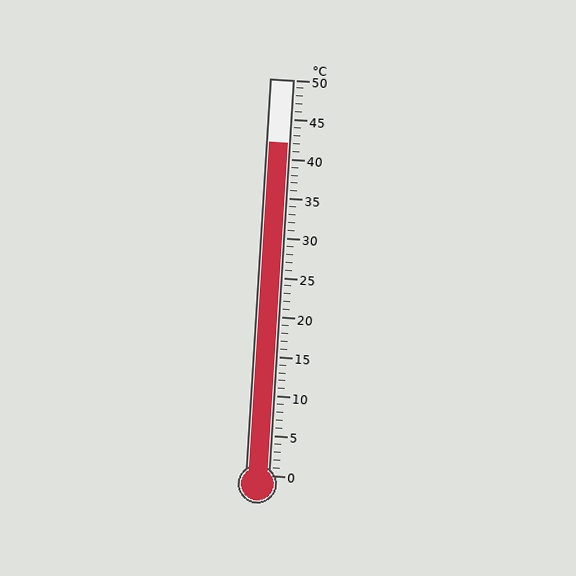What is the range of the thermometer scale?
The thermometer scale ranges from 0°C to 50°C.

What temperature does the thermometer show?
The thermometer shows approximately 42°C.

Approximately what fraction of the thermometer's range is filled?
The thermometer is filled to approximately 85% of its range.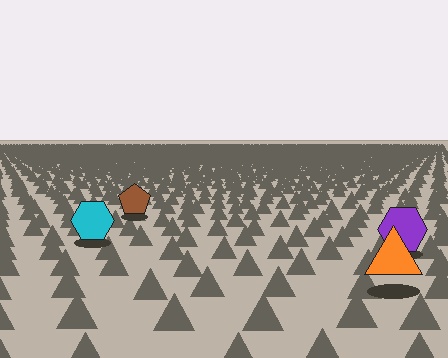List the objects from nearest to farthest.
From nearest to farthest: the orange triangle, the purple hexagon, the cyan hexagon, the brown pentagon.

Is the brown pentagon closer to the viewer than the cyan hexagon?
No. The cyan hexagon is closer — you can tell from the texture gradient: the ground texture is coarser near it.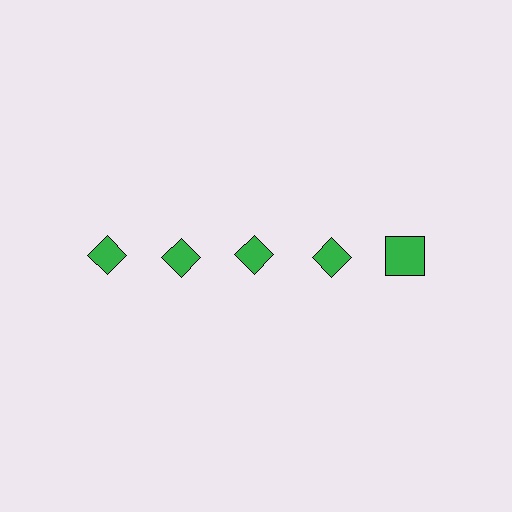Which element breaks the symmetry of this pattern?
The green square in the top row, rightmost column breaks the symmetry. All other shapes are green diamonds.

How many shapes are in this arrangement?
There are 5 shapes arranged in a grid pattern.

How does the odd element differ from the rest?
It has a different shape: square instead of diamond.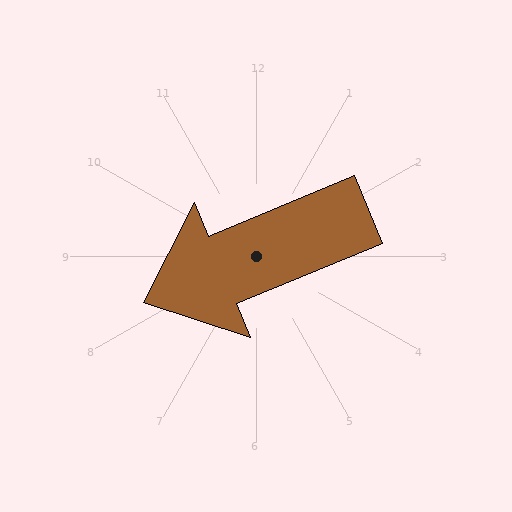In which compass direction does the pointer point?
West.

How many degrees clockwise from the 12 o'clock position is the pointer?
Approximately 248 degrees.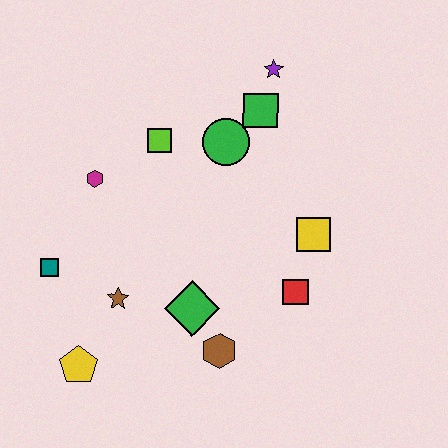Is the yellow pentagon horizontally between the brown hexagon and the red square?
No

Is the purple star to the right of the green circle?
Yes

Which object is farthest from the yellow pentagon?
The purple star is farthest from the yellow pentagon.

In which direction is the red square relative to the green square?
The red square is below the green square.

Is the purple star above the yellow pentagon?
Yes